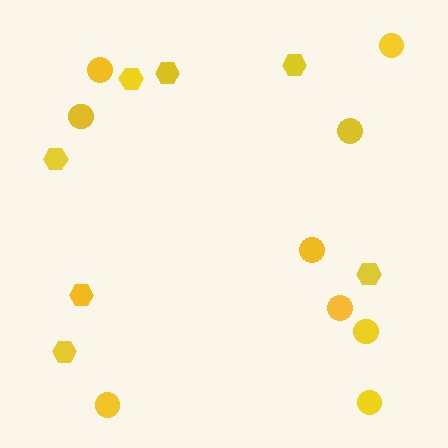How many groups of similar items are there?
There are 2 groups: one group of circles (9) and one group of hexagons (7).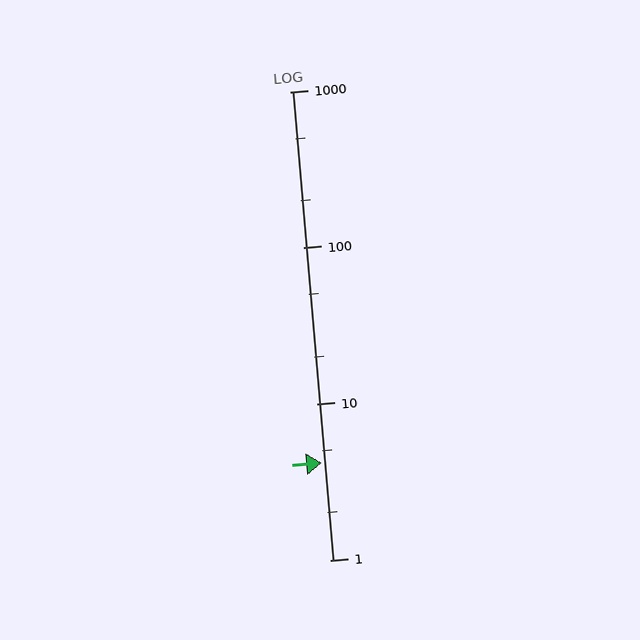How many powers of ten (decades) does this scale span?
The scale spans 3 decades, from 1 to 1000.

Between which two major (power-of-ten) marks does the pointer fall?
The pointer is between 1 and 10.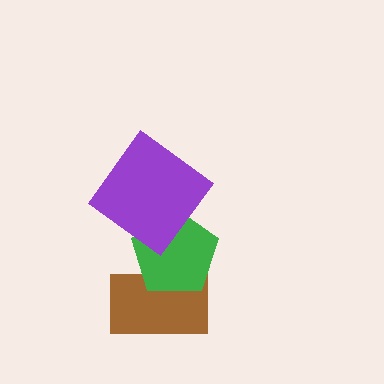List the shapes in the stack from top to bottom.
From top to bottom: the purple diamond, the green pentagon, the brown rectangle.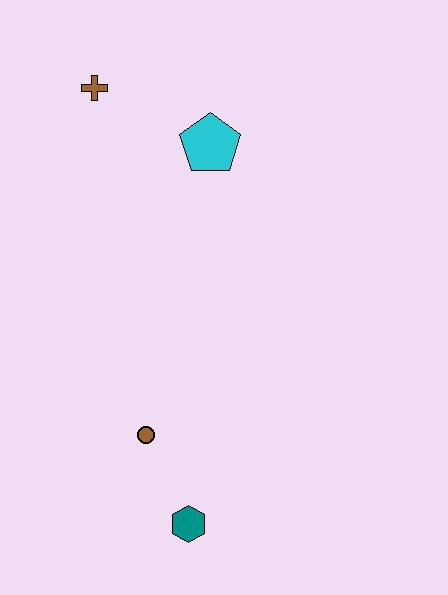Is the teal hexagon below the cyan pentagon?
Yes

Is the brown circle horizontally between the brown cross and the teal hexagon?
Yes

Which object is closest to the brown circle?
The teal hexagon is closest to the brown circle.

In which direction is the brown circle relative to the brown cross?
The brown circle is below the brown cross.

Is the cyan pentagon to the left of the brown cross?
No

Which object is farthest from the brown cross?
The teal hexagon is farthest from the brown cross.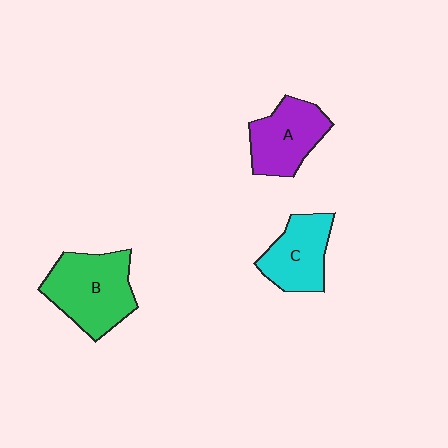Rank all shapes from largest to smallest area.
From largest to smallest: B (green), A (purple), C (cyan).